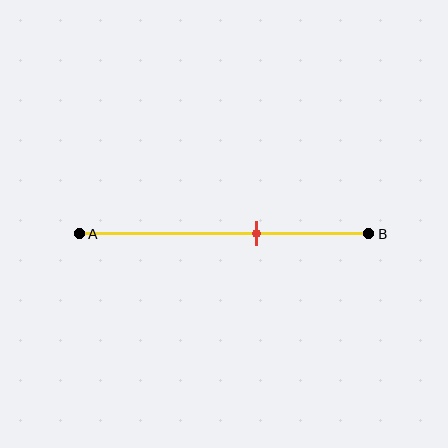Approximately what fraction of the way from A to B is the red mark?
The red mark is approximately 60% of the way from A to B.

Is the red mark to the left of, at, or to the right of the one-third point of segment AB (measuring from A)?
The red mark is to the right of the one-third point of segment AB.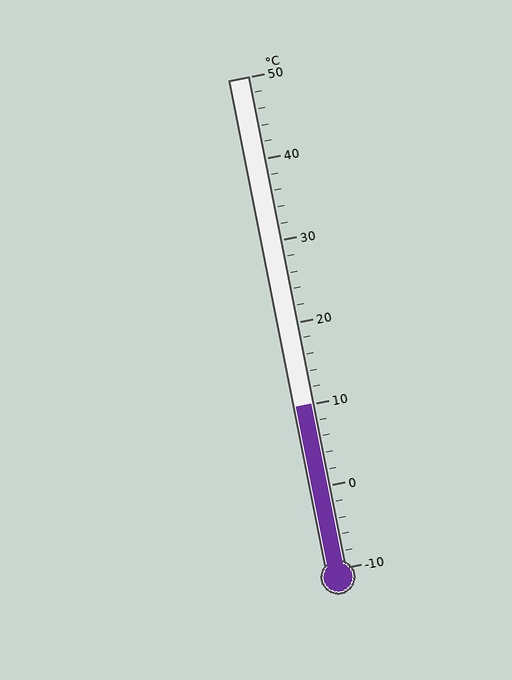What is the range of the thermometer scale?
The thermometer scale ranges from -10°C to 50°C.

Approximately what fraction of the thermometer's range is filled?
The thermometer is filled to approximately 35% of its range.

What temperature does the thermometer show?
The thermometer shows approximately 10°C.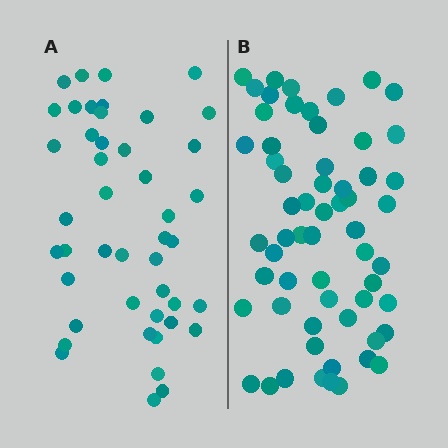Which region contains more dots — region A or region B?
Region B (the right region) has more dots.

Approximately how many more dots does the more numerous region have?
Region B has approximately 15 more dots than region A.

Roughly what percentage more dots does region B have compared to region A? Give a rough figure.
About 35% more.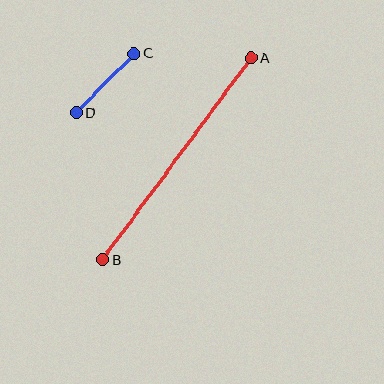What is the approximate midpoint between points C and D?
The midpoint is at approximately (105, 83) pixels.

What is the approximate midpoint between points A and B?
The midpoint is at approximately (177, 159) pixels.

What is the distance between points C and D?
The distance is approximately 83 pixels.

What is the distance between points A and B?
The distance is approximately 250 pixels.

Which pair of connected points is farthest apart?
Points A and B are farthest apart.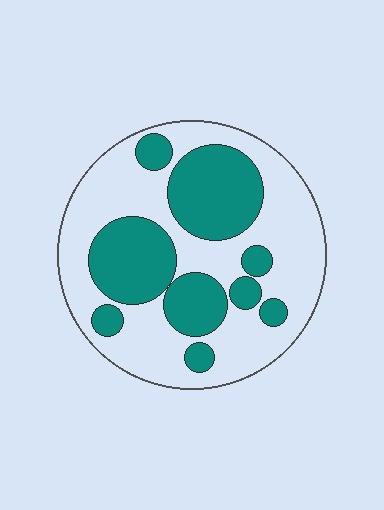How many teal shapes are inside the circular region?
9.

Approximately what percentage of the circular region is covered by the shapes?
Approximately 40%.